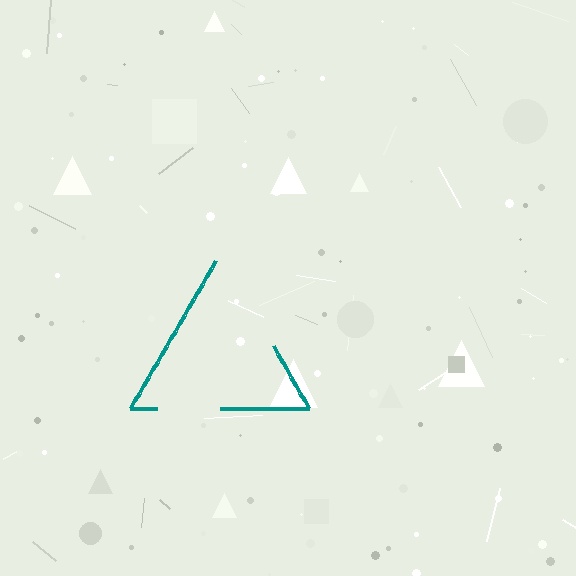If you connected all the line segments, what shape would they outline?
They would outline a triangle.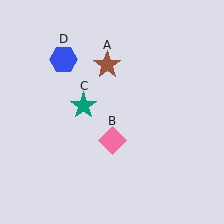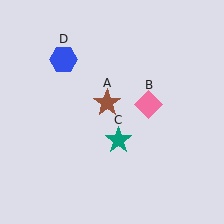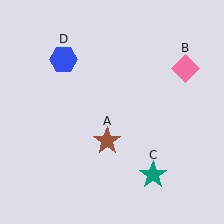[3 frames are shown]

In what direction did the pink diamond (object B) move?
The pink diamond (object B) moved up and to the right.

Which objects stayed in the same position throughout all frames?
Blue hexagon (object D) remained stationary.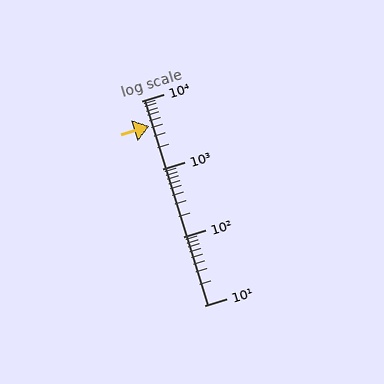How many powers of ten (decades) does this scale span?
The scale spans 3 decades, from 10 to 10000.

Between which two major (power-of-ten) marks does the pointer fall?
The pointer is between 1000 and 10000.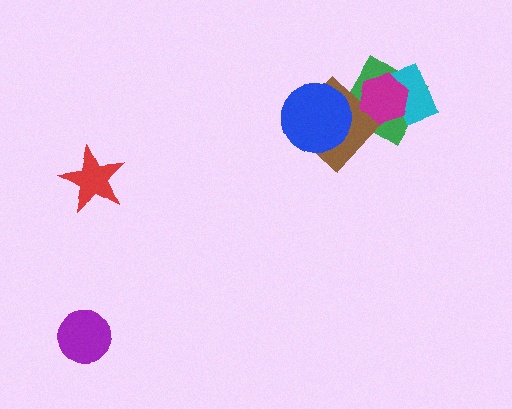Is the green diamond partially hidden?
Yes, it is partially covered by another shape.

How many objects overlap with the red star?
0 objects overlap with the red star.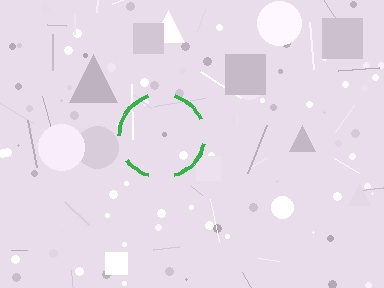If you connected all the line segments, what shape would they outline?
They would outline a circle.